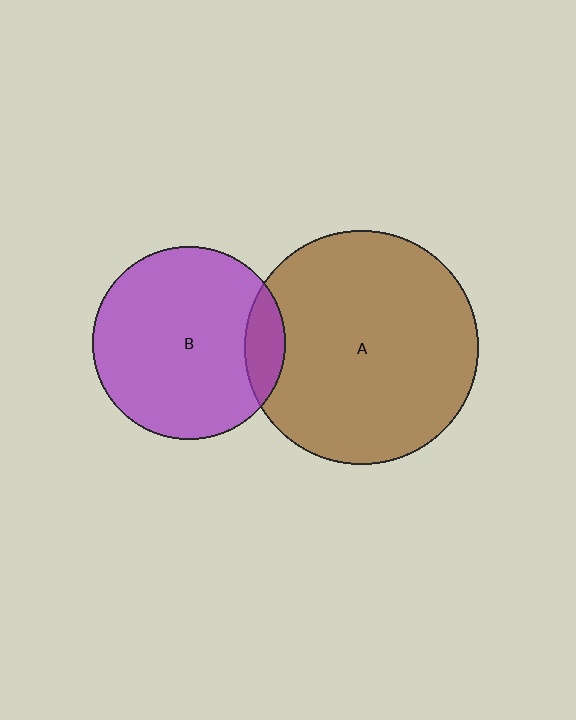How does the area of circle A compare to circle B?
Approximately 1.5 times.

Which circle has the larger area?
Circle A (brown).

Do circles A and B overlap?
Yes.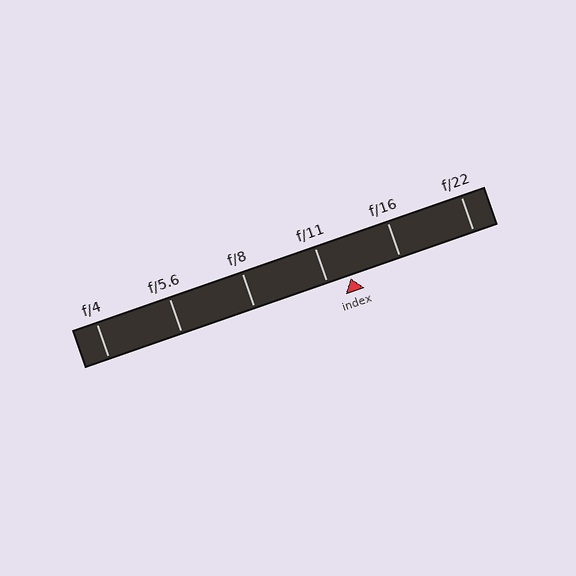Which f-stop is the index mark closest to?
The index mark is closest to f/11.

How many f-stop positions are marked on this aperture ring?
There are 6 f-stop positions marked.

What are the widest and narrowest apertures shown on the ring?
The widest aperture shown is f/4 and the narrowest is f/22.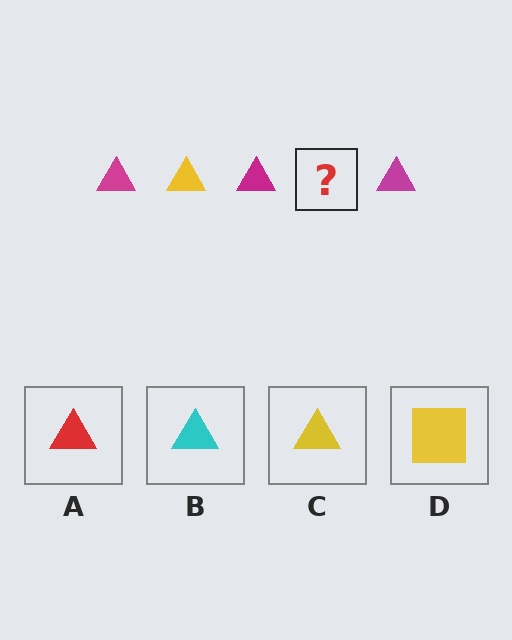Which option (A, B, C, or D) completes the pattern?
C.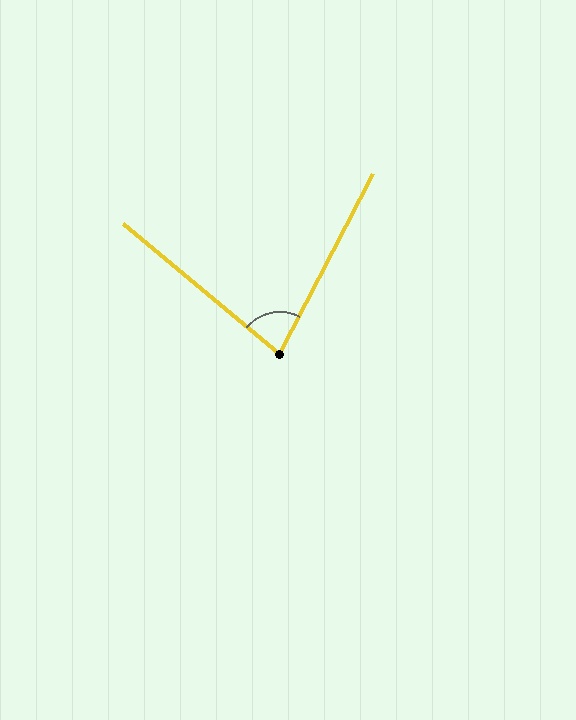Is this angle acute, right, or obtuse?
It is acute.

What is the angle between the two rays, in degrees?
Approximately 78 degrees.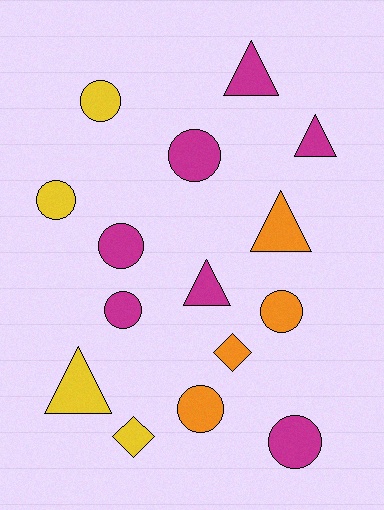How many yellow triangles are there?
There is 1 yellow triangle.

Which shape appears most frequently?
Circle, with 8 objects.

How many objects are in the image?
There are 15 objects.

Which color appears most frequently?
Magenta, with 7 objects.